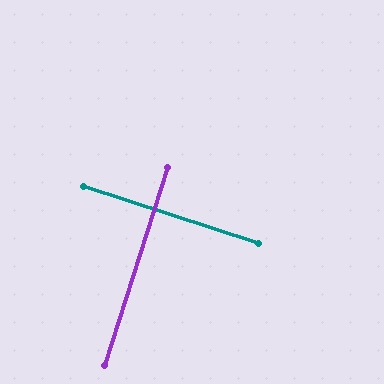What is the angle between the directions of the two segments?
Approximately 89 degrees.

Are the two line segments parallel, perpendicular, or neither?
Perpendicular — they meet at approximately 89°.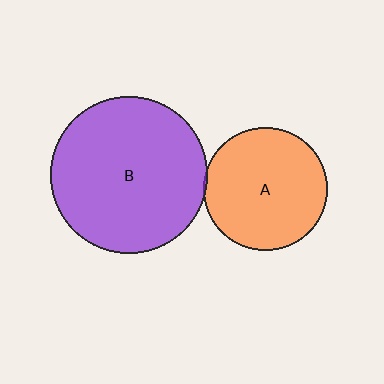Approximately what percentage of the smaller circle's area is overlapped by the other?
Approximately 5%.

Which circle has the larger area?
Circle B (purple).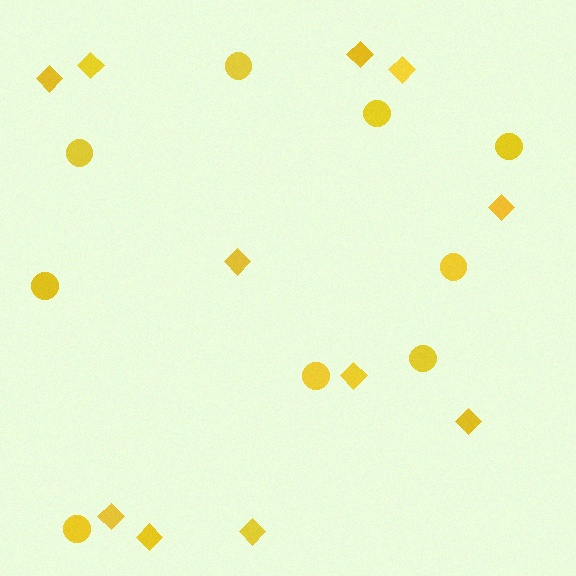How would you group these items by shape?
There are 2 groups: one group of diamonds (11) and one group of circles (9).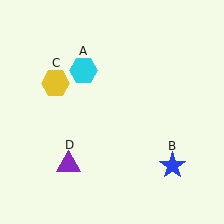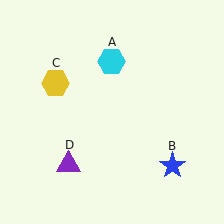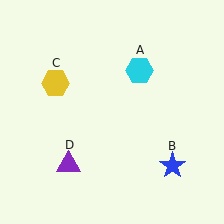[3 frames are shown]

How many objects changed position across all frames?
1 object changed position: cyan hexagon (object A).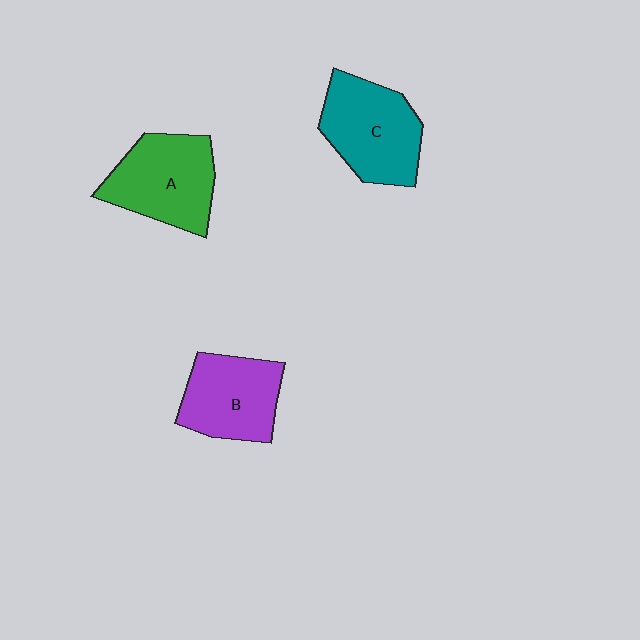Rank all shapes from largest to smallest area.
From largest to smallest: C (teal), A (green), B (purple).